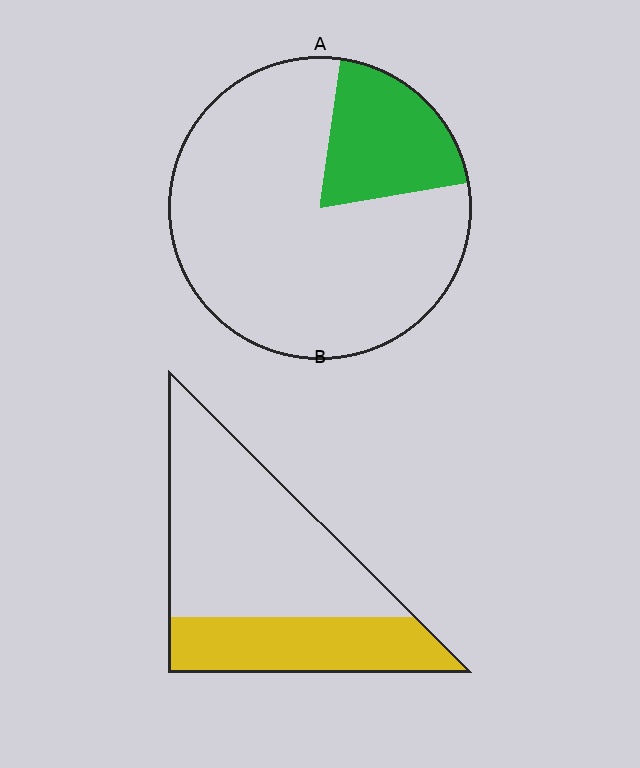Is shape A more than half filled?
No.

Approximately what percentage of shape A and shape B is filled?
A is approximately 20% and B is approximately 35%.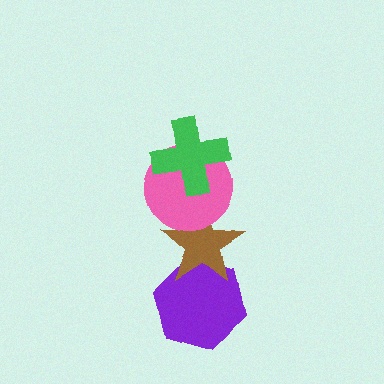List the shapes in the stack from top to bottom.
From top to bottom: the green cross, the pink circle, the brown star, the purple hexagon.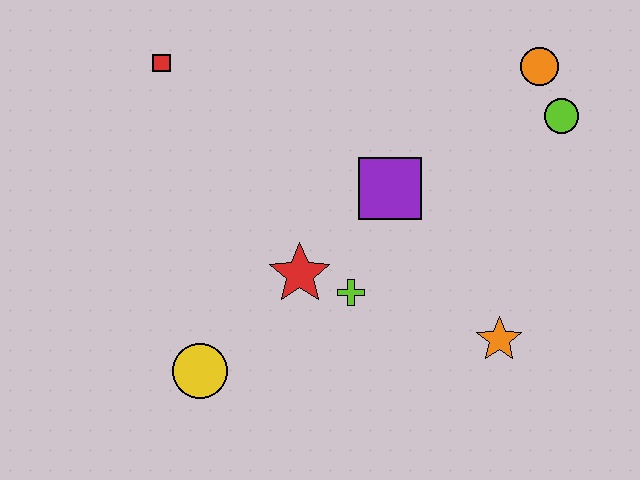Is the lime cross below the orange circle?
Yes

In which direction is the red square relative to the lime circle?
The red square is to the left of the lime circle.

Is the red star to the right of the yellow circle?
Yes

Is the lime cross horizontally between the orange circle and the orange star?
No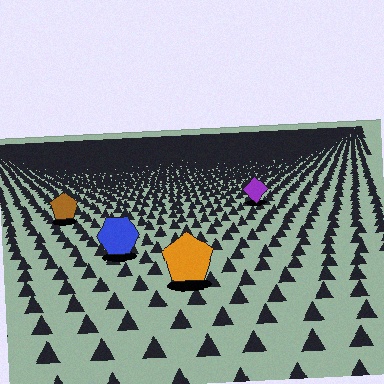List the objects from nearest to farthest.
From nearest to farthest: the orange pentagon, the blue hexagon, the brown pentagon, the purple diamond.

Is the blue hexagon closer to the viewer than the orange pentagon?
No. The orange pentagon is closer — you can tell from the texture gradient: the ground texture is coarser near it.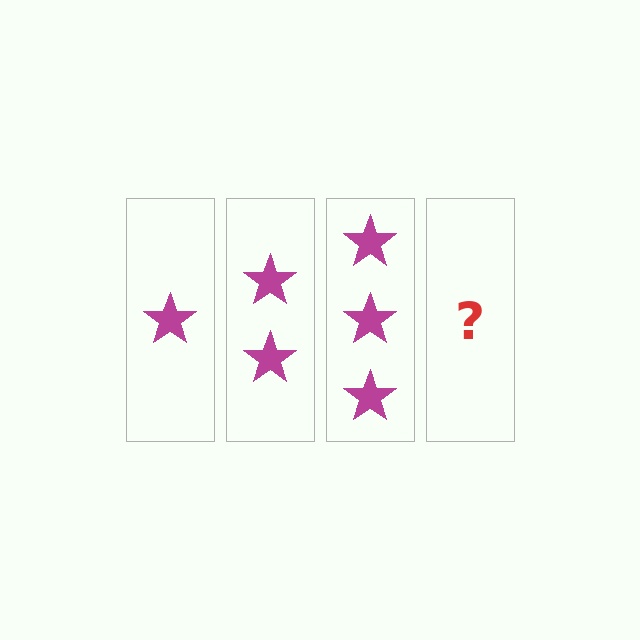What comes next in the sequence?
The next element should be 4 stars.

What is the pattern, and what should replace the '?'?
The pattern is that each step adds one more star. The '?' should be 4 stars.